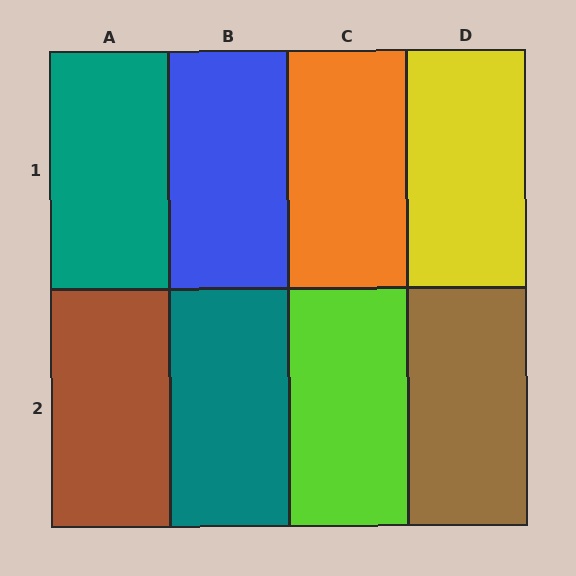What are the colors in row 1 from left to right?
Teal, blue, orange, yellow.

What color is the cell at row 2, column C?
Lime.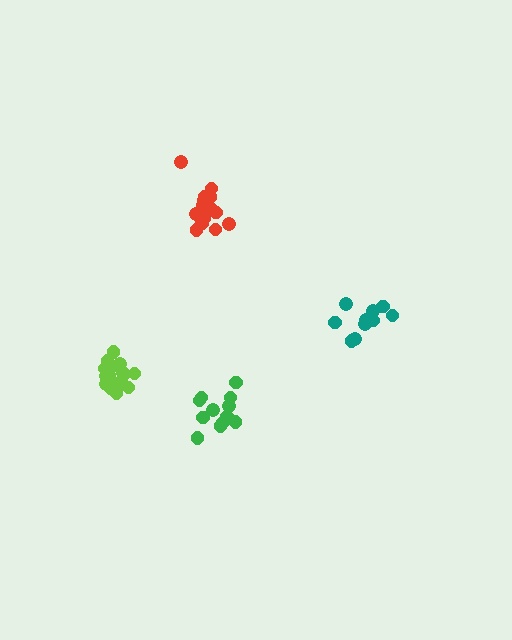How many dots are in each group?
Group 1: 16 dots, Group 2: 15 dots, Group 3: 12 dots, Group 4: 10 dots (53 total).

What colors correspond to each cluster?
The clusters are colored: lime, red, green, teal.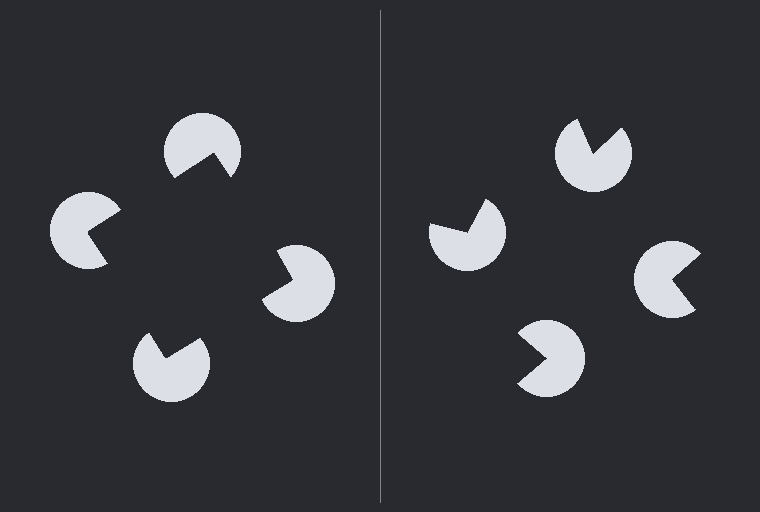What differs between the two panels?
The pac-man discs are positioned identically on both sides; only the wedge orientations differ. On the left they align to a square; on the right they are misaligned.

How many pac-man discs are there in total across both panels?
8 — 4 on each side.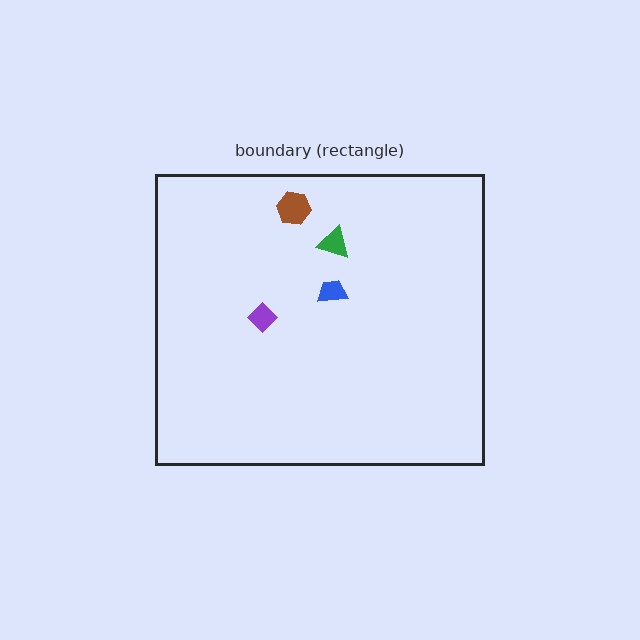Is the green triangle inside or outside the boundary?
Inside.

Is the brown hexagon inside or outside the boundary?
Inside.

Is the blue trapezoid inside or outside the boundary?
Inside.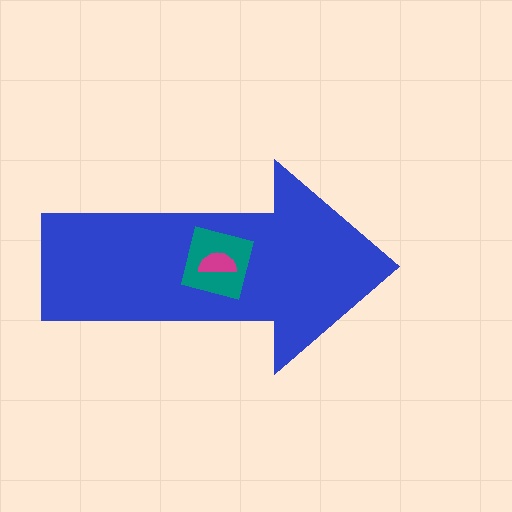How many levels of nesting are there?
3.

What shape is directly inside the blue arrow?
The teal square.